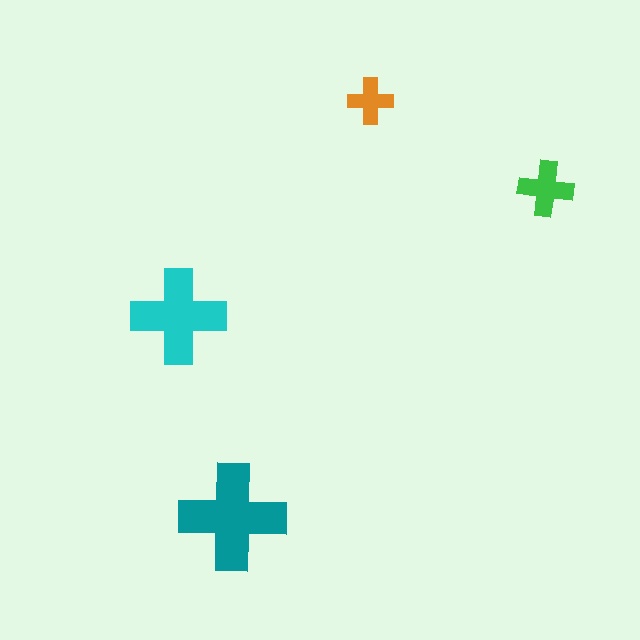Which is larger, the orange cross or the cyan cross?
The cyan one.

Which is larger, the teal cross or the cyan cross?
The teal one.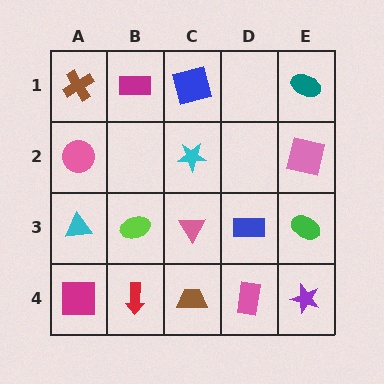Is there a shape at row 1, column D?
No, that cell is empty.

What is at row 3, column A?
A cyan triangle.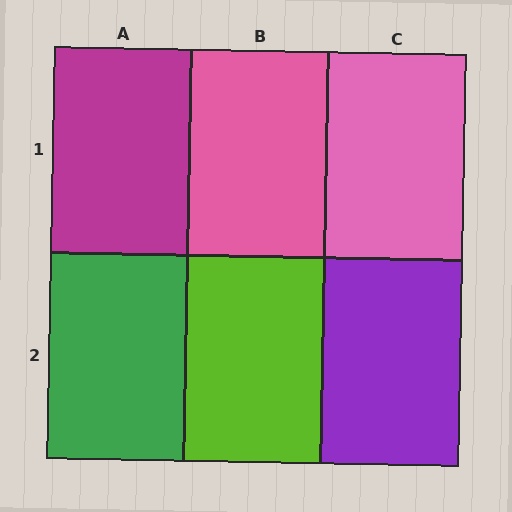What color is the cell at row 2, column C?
Purple.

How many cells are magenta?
1 cell is magenta.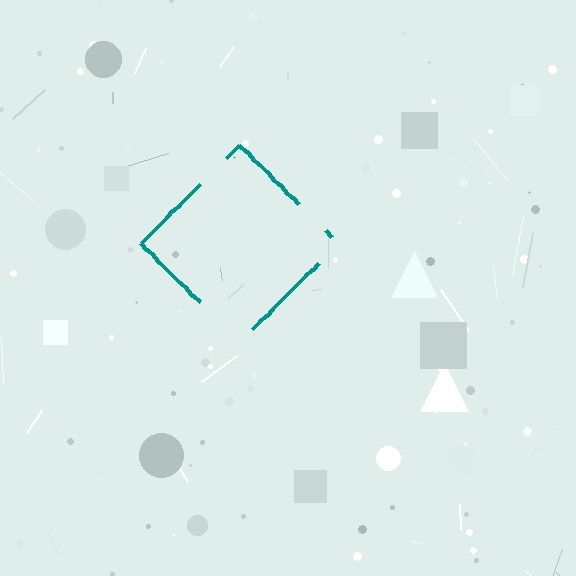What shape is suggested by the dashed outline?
The dashed outline suggests a diamond.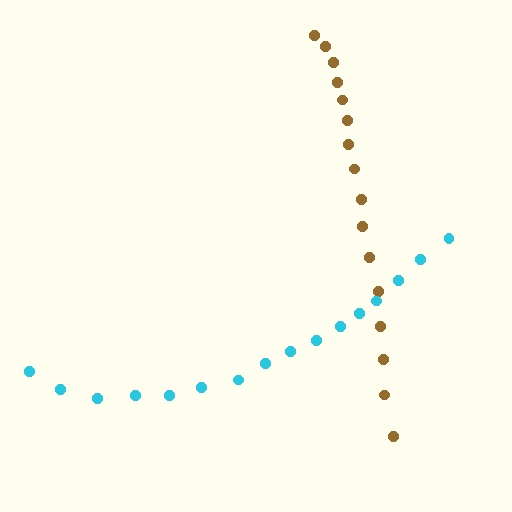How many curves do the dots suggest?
There are 2 distinct paths.